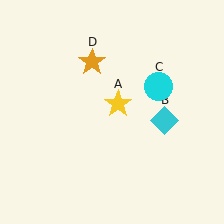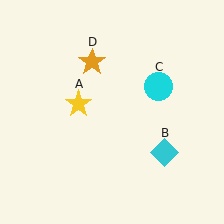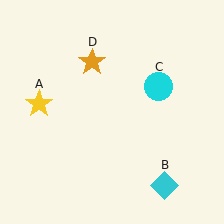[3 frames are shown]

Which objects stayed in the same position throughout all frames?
Cyan circle (object C) and orange star (object D) remained stationary.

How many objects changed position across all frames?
2 objects changed position: yellow star (object A), cyan diamond (object B).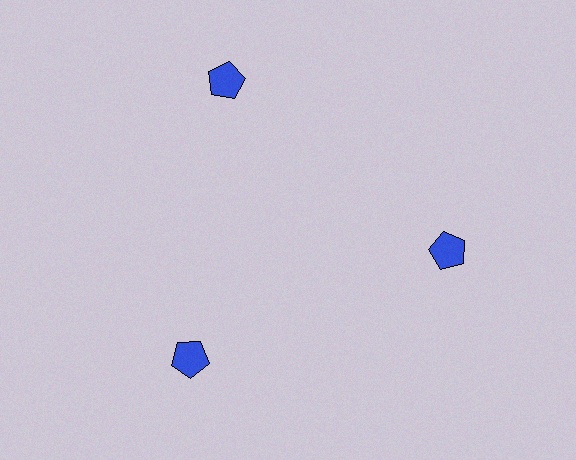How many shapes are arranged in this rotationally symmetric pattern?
There are 3 shapes, arranged in 3 groups of 1.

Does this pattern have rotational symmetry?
Yes, this pattern has 3-fold rotational symmetry. It looks the same after rotating 120 degrees around the center.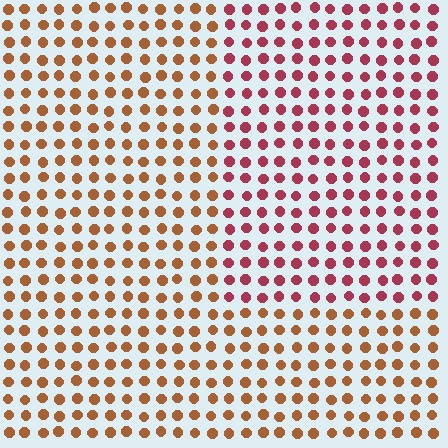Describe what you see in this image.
The image is filled with small brown elements in a uniform arrangement. A rectangle-shaped region is visible where the elements are tinted to a slightly different hue, forming a subtle color boundary.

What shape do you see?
I see a rectangle.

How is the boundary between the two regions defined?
The boundary is defined purely by a slight shift in hue (about 39 degrees). Spacing, size, and orientation are identical on both sides.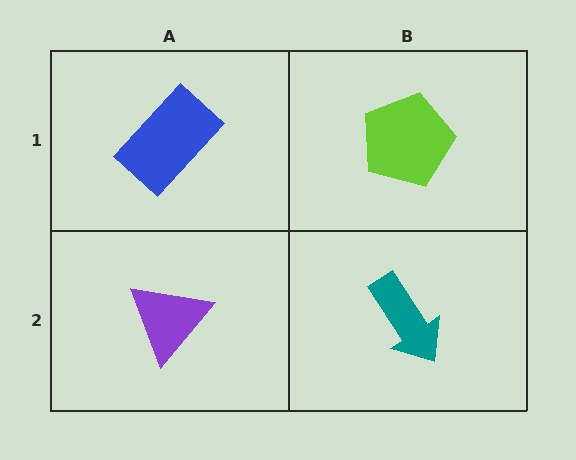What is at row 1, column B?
A lime pentagon.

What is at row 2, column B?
A teal arrow.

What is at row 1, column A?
A blue rectangle.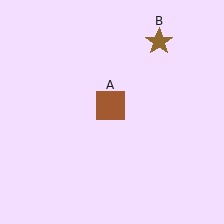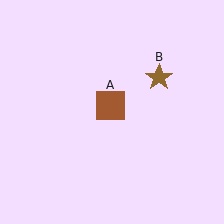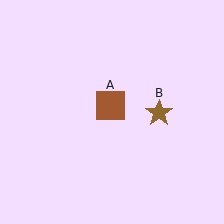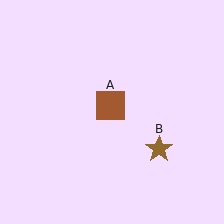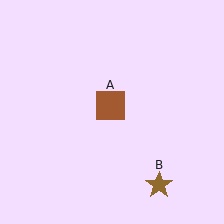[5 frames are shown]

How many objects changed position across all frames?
1 object changed position: brown star (object B).